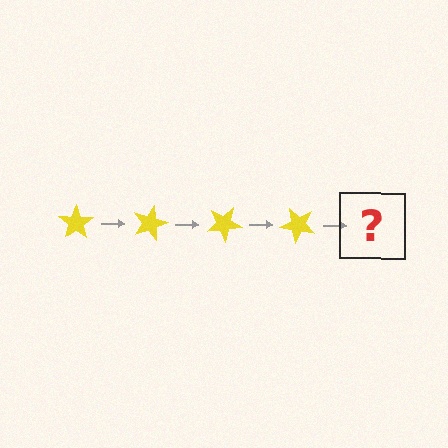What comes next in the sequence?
The next element should be a yellow star rotated 60 degrees.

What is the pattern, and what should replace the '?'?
The pattern is that the star rotates 15 degrees each step. The '?' should be a yellow star rotated 60 degrees.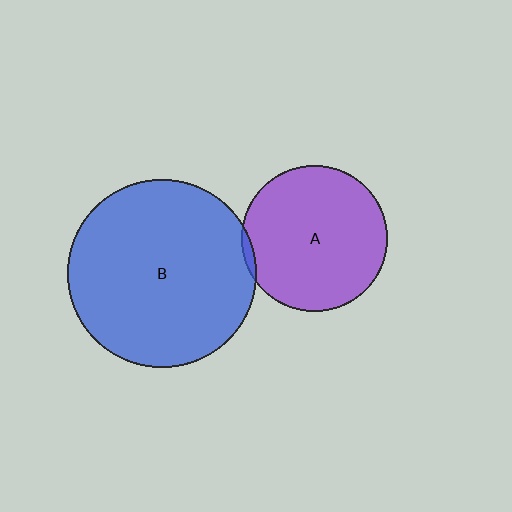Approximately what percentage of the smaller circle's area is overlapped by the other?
Approximately 5%.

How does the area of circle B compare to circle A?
Approximately 1.7 times.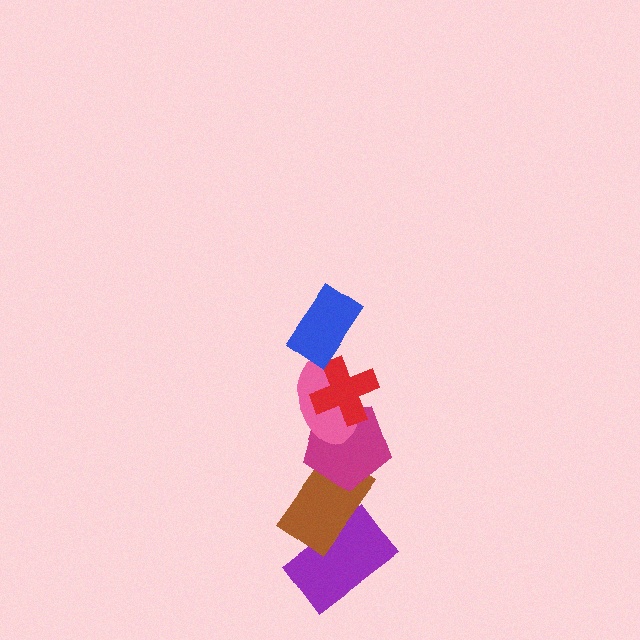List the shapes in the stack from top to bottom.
From top to bottom: the blue rectangle, the red cross, the pink ellipse, the magenta pentagon, the brown rectangle, the purple rectangle.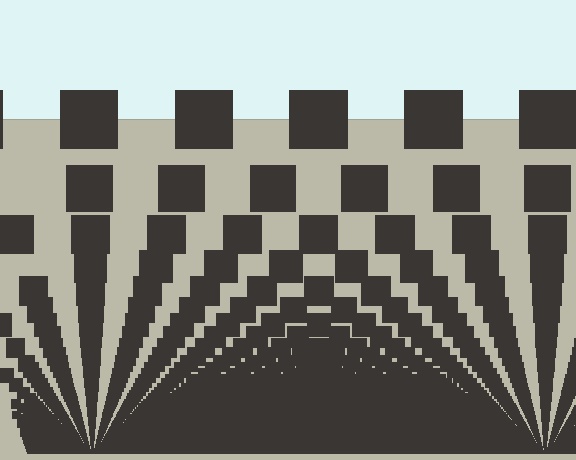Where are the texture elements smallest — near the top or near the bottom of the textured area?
Near the bottom.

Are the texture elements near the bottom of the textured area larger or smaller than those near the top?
Smaller. The gradient is inverted — elements near the bottom are smaller and denser.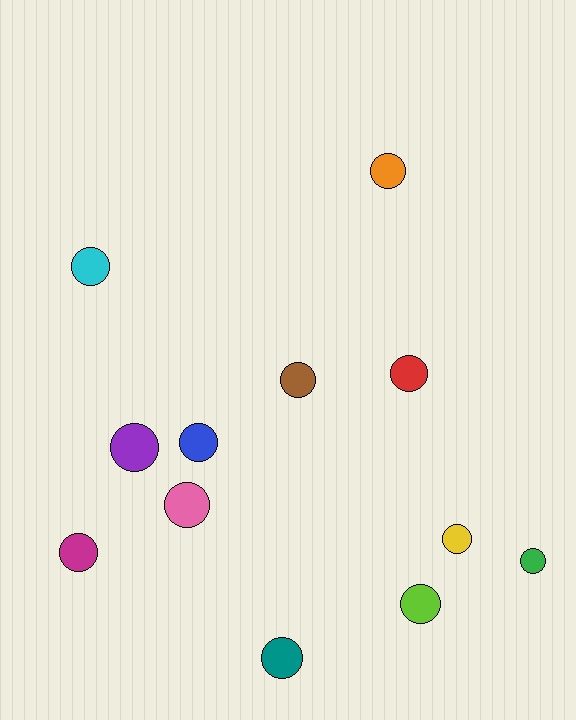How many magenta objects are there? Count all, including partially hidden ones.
There is 1 magenta object.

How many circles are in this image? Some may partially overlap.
There are 12 circles.